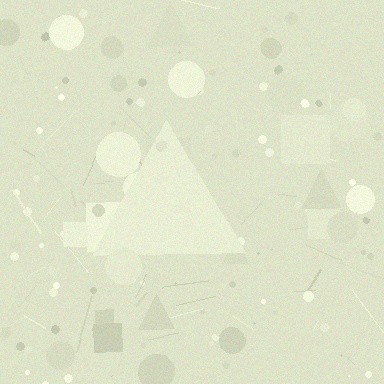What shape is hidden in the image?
A triangle is hidden in the image.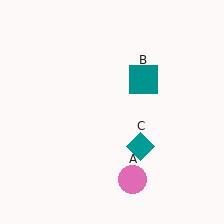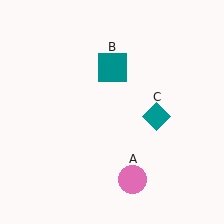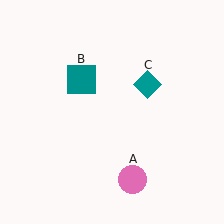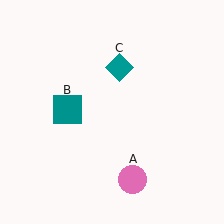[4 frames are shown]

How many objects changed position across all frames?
2 objects changed position: teal square (object B), teal diamond (object C).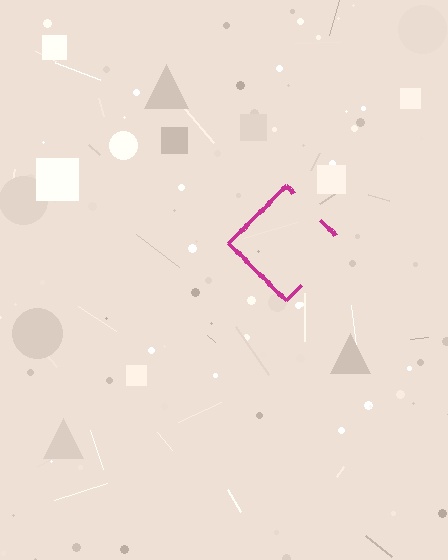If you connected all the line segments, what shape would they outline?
They would outline a diamond.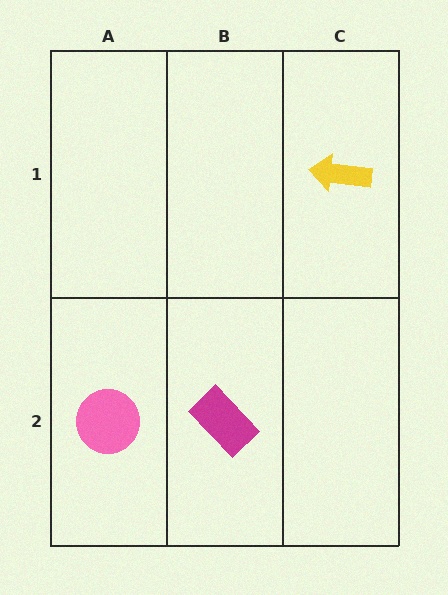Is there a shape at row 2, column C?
No, that cell is empty.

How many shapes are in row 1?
1 shape.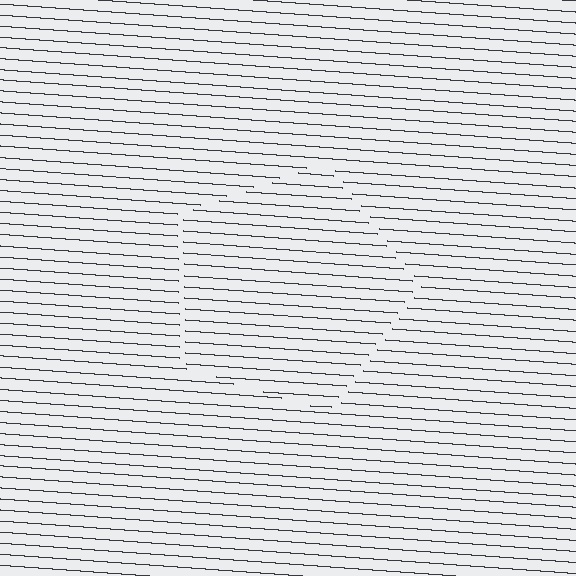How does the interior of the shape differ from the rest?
The interior of the shape contains the same grating, shifted by half a period — the contour is defined by the phase discontinuity where line-ends from the inner and outer gratings abut.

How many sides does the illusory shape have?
5 sides — the line-ends trace a pentagon.